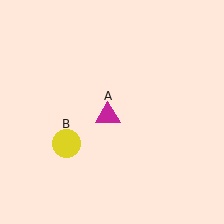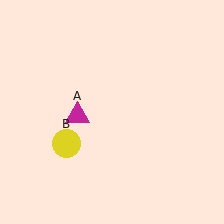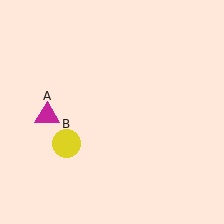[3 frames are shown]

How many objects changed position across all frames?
1 object changed position: magenta triangle (object A).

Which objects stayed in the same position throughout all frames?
Yellow circle (object B) remained stationary.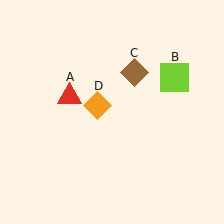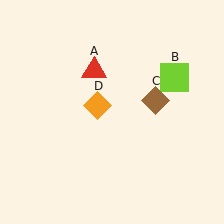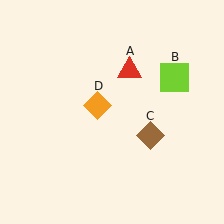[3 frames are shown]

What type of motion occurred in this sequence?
The red triangle (object A), brown diamond (object C) rotated clockwise around the center of the scene.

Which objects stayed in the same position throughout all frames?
Lime square (object B) and orange diamond (object D) remained stationary.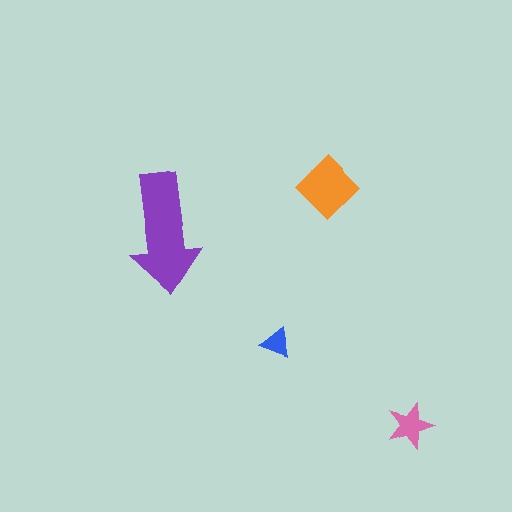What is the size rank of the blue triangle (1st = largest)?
4th.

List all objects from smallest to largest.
The blue triangle, the pink star, the orange diamond, the purple arrow.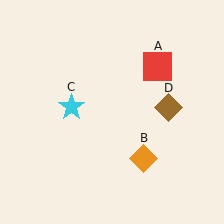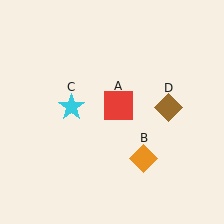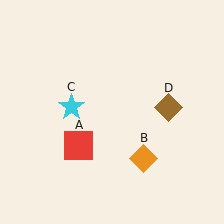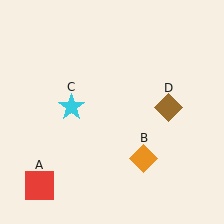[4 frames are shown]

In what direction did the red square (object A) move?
The red square (object A) moved down and to the left.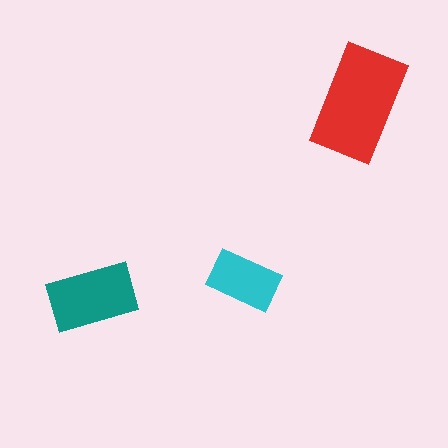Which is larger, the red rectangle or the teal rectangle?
The red one.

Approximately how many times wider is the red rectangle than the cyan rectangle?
About 1.5 times wider.